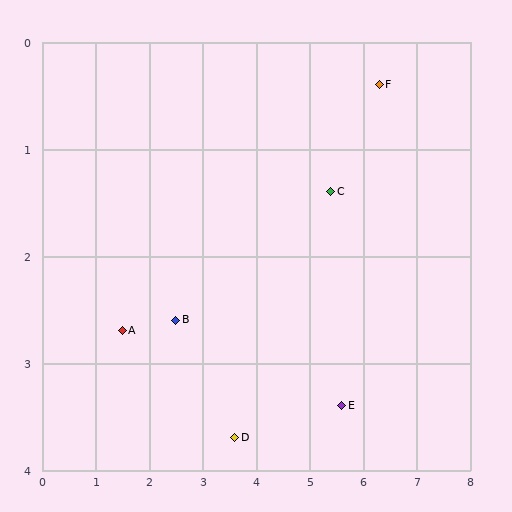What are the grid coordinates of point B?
Point B is at approximately (2.5, 2.6).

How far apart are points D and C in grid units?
Points D and C are about 2.9 grid units apart.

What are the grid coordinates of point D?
Point D is at approximately (3.6, 3.7).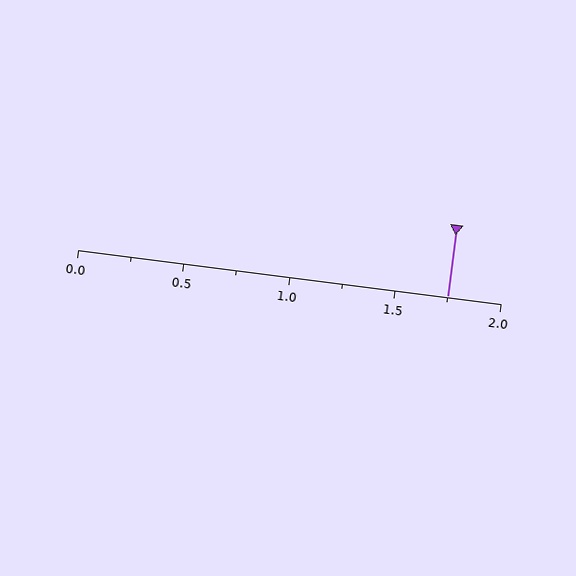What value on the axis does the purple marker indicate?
The marker indicates approximately 1.75.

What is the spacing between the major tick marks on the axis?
The major ticks are spaced 0.5 apart.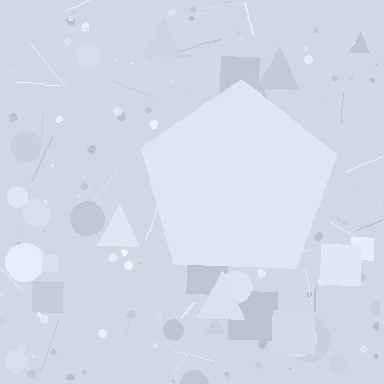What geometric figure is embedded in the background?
A pentagon is embedded in the background.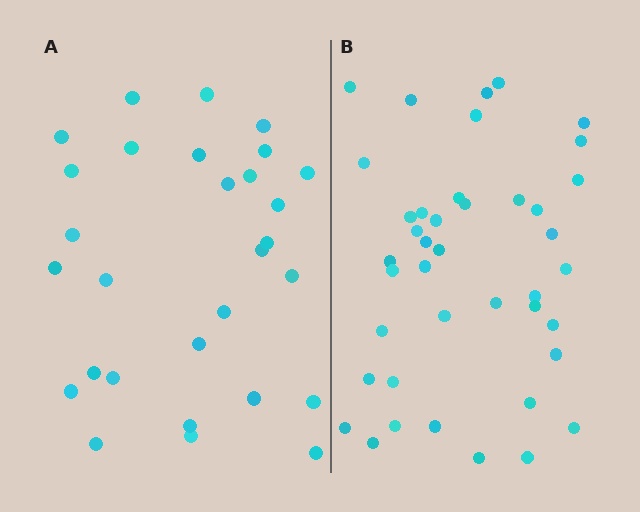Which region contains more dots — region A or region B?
Region B (the right region) has more dots.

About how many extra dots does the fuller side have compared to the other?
Region B has roughly 12 or so more dots than region A.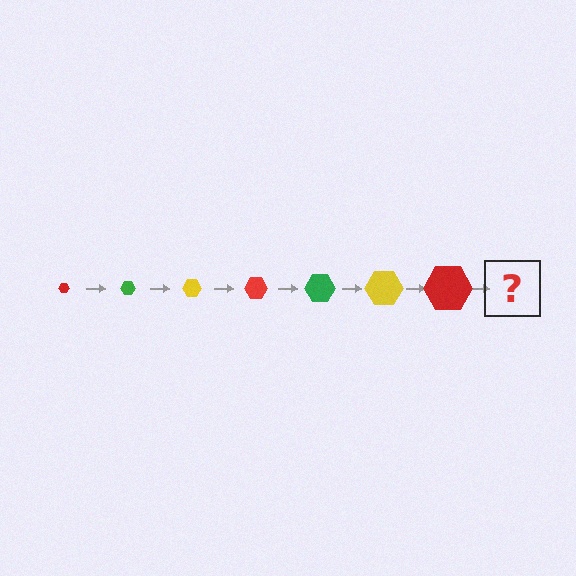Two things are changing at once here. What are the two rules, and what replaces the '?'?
The two rules are that the hexagon grows larger each step and the color cycles through red, green, and yellow. The '?' should be a green hexagon, larger than the previous one.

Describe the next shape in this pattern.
It should be a green hexagon, larger than the previous one.